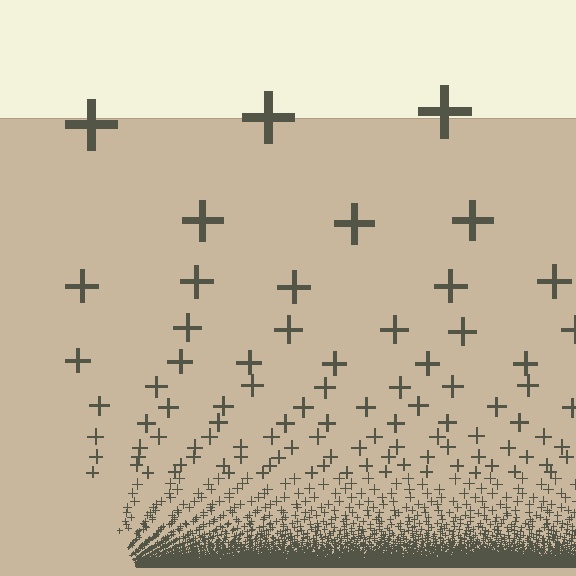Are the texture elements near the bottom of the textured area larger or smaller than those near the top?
Smaller. The gradient is inverted — elements near the bottom are smaller and denser.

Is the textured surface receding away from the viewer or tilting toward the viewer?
The surface appears to tilt toward the viewer. Texture elements get larger and sparser toward the top.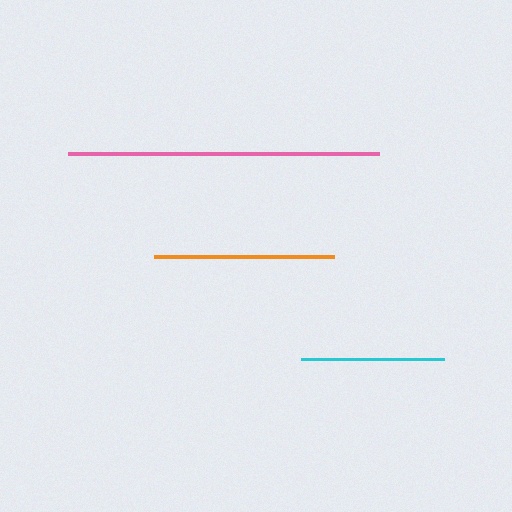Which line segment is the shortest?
The cyan line is the shortest at approximately 143 pixels.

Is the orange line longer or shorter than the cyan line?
The orange line is longer than the cyan line.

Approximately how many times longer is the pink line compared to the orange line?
The pink line is approximately 1.7 times the length of the orange line.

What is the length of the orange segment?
The orange segment is approximately 180 pixels long.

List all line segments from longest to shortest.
From longest to shortest: pink, orange, cyan.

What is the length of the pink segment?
The pink segment is approximately 311 pixels long.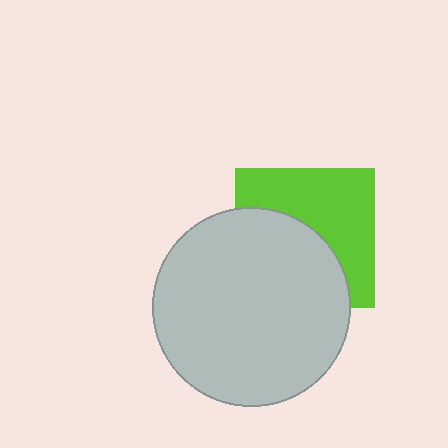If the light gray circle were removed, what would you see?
You would see the complete lime square.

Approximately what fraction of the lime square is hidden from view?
Roughly 48% of the lime square is hidden behind the light gray circle.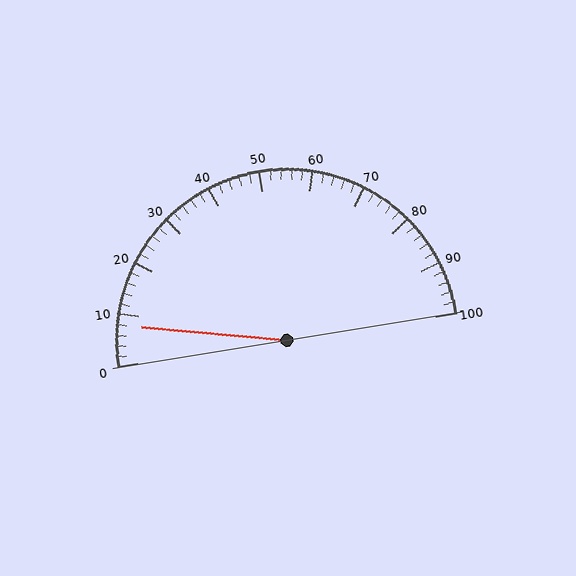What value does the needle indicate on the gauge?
The needle indicates approximately 8.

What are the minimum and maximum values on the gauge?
The gauge ranges from 0 to 100.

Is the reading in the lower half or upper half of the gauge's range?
The reading is in the lower half of the range (0 to 100).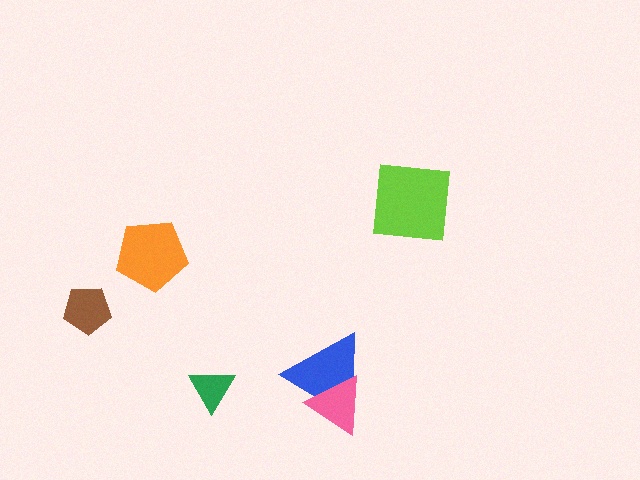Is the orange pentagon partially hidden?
No, no other shape covers it.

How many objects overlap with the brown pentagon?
0 objects overlap with the brown pentagon.